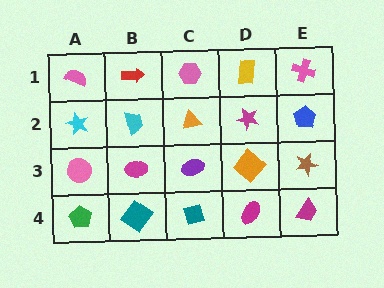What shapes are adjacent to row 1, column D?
A magenta star (row 2, column D), a pink hexagon (row 1, column C), a pink cross (row 1, column E).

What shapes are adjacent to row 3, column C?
An orange triangle (row 2, column C), a teal diamond (row 4, column C), a magenta ellipse (row 3, column B), an orange diamond (row 3, column D).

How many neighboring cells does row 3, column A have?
3.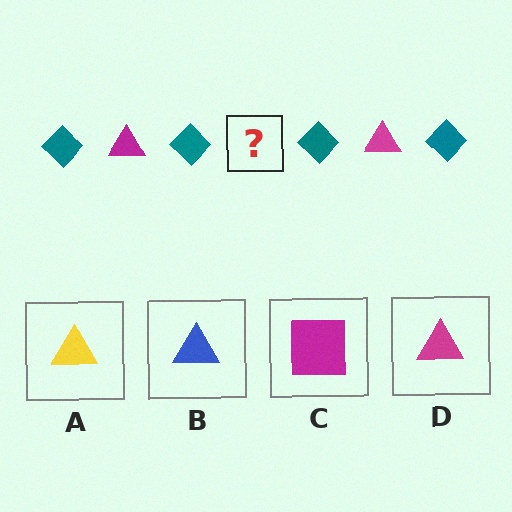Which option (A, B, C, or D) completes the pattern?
D.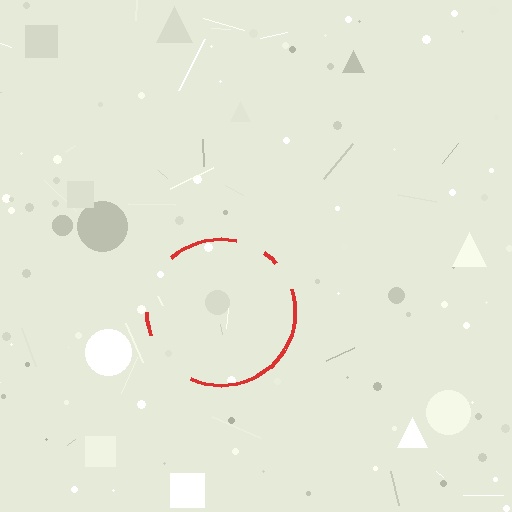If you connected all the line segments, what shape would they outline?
They would outline a circle.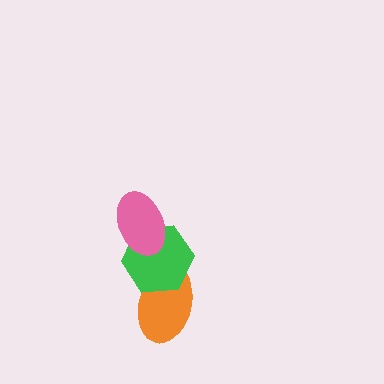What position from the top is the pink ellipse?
The pink ellipse is 1st from the top.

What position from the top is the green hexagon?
The green hexagon is 2nd from the top.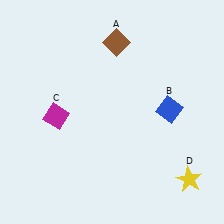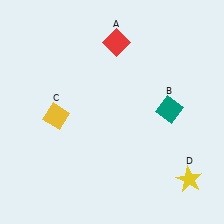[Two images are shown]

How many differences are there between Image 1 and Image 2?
There are 3 differences between the two images.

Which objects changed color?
A changed from brown to red. B changed from blue to teal. C changed from magenta to yellow.